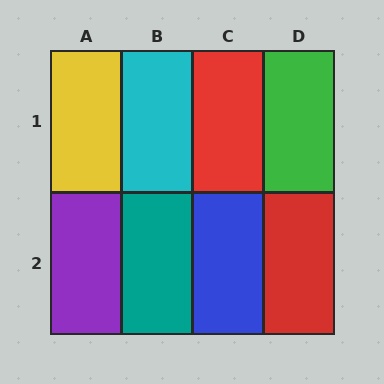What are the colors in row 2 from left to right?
Purple, teal, blue, red.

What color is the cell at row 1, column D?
Green.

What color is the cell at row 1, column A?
Yellow.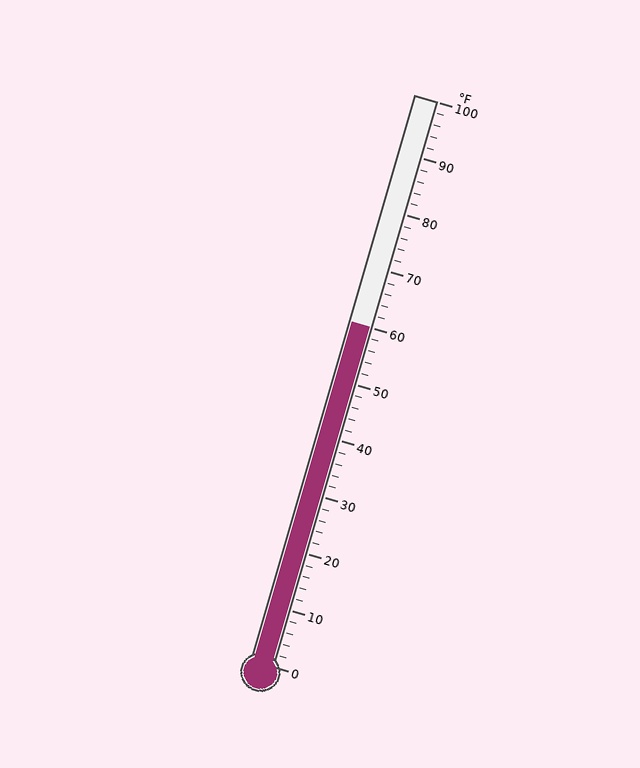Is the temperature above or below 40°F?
The temperature is above 40°F.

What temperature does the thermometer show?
The thermometer shows approximately 60°F.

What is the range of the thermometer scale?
The thermometer scale ranges from 0°F to 100°F.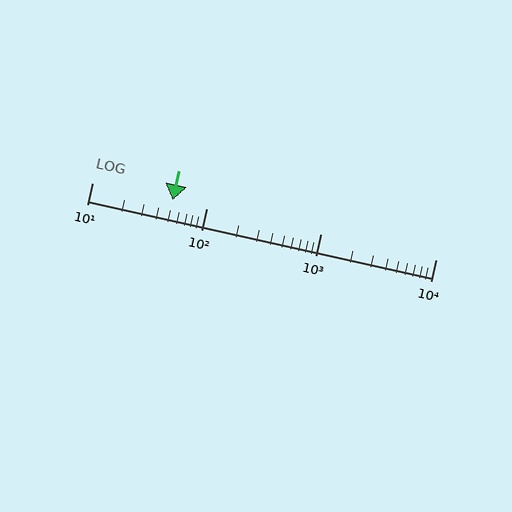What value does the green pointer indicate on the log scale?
The pointer indicates approximately 50.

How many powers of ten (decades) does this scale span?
The scale spans 3 decades, from 10 to 10000.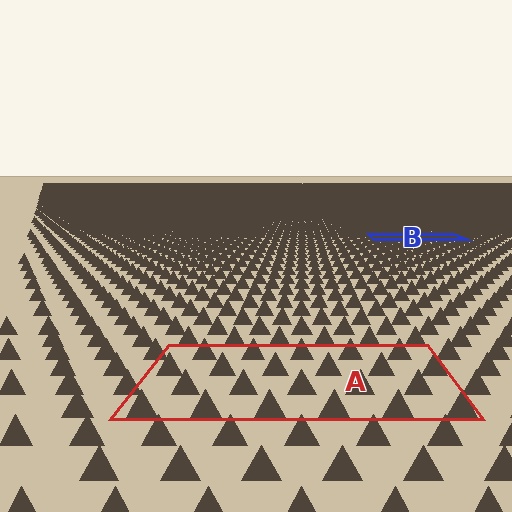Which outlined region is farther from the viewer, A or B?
Region B is farther from the viewer — the texture elements inside it appear smaller and more densely packed.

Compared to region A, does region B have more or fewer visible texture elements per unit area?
Region B has more texture elements per unit area — they are packed more densely because it is farther away.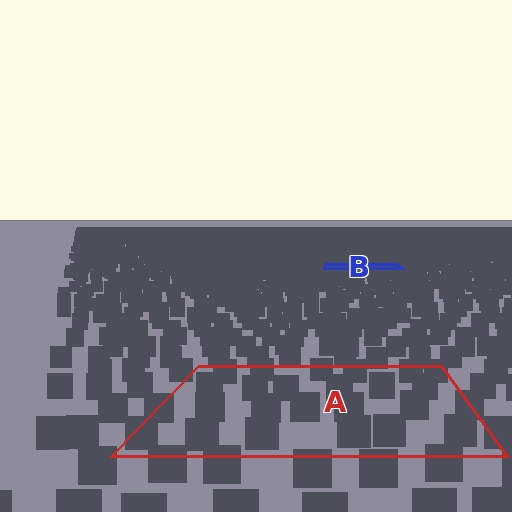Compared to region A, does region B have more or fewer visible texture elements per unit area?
Region B has more texture elements per unit area — they are packed more densely because it is farther away.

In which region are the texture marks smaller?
The texture marks are smaller in region B, because it is farther away.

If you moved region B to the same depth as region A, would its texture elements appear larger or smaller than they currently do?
They would appear larger. At a closer depth, the same texture elements are projected at a bigger on-screen size.